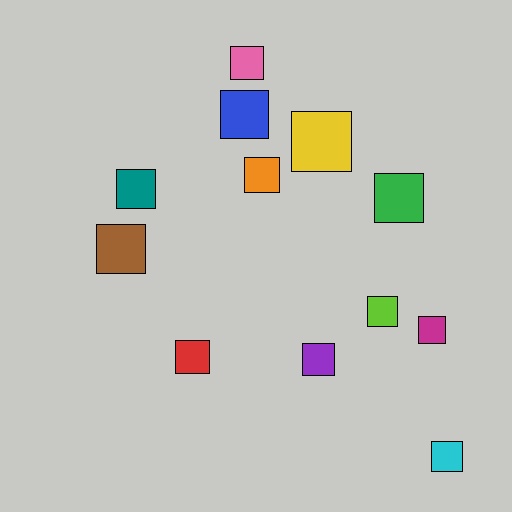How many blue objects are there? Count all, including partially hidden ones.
There is 1 blue object.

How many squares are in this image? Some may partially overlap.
There are 12 squares.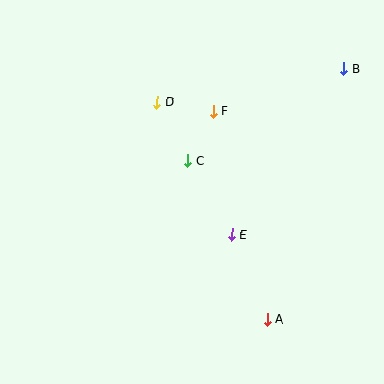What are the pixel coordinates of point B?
Point B is at (344, 68).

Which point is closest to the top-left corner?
Point D is closest to the top-left corner.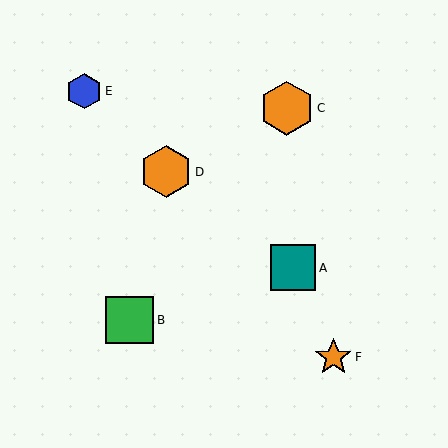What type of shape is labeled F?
Shape F is an orange star.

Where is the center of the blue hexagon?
The center of the blue hexagon is at (84, 91).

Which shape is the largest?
The orange hexagon (labeled C) is the largest.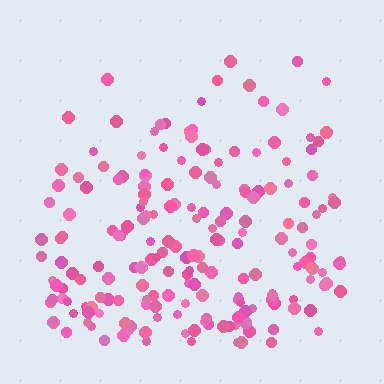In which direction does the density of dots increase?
From top to bottom, with the bottom side densest.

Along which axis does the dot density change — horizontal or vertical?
Vertical.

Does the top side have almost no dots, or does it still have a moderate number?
Still a moderate number, just noticeably fewer than the bottom.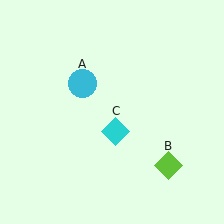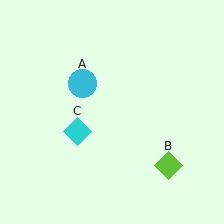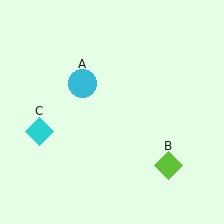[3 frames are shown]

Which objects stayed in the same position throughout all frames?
Cyan circle (object A) and lime diamond (object B) remained stationary.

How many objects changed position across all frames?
1 object changed position: cyan diamond (object C).